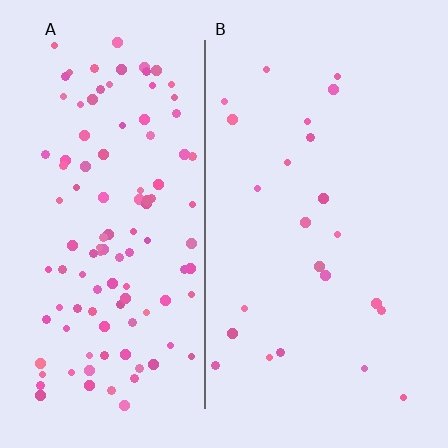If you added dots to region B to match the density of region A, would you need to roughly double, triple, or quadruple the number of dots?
Approximately quadruple.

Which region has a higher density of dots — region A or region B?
A (the left).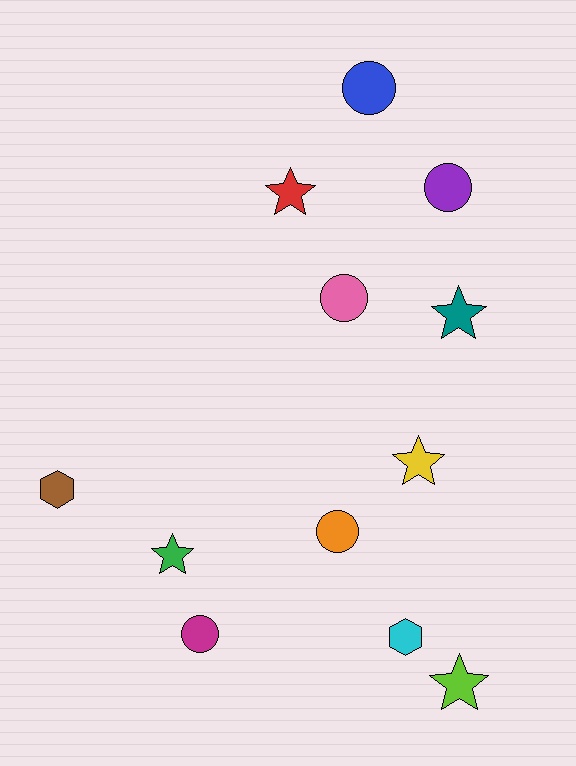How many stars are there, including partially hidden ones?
There are 5 stars.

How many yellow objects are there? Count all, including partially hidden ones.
There is 1 yellow object.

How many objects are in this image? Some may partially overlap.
There are 12 objects.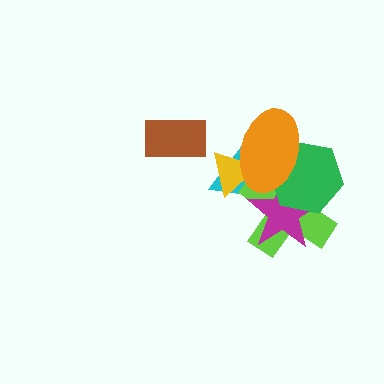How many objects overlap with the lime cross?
5 objects overlap with the lime cross.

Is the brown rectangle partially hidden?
No, no other shape covers it.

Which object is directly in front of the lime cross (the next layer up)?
The magenta star is directly in front of the lime cross.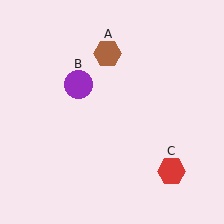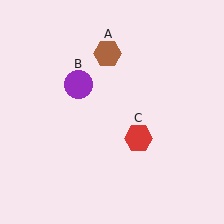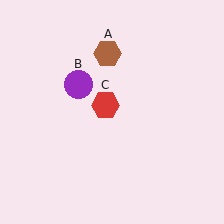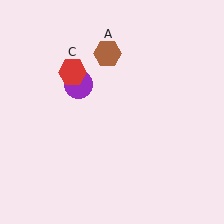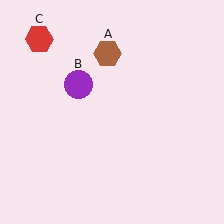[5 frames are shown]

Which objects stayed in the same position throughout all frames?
Brown hexagon (object A) and purple circle (object B) remained stationary.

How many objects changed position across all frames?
1 object changed position: red hexagon (object C).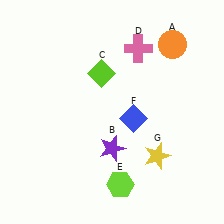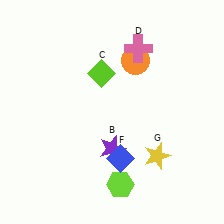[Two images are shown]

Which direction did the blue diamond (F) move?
The blue diamond (F) moved down.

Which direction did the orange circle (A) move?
The orange circle (A) moved left.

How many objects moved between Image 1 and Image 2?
2 objects moved between the two images.